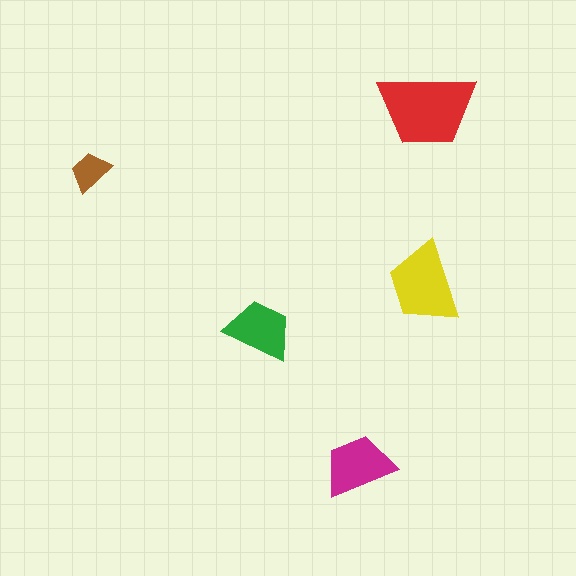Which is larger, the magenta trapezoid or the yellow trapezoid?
The yellow one.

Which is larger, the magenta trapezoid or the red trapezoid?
The red one.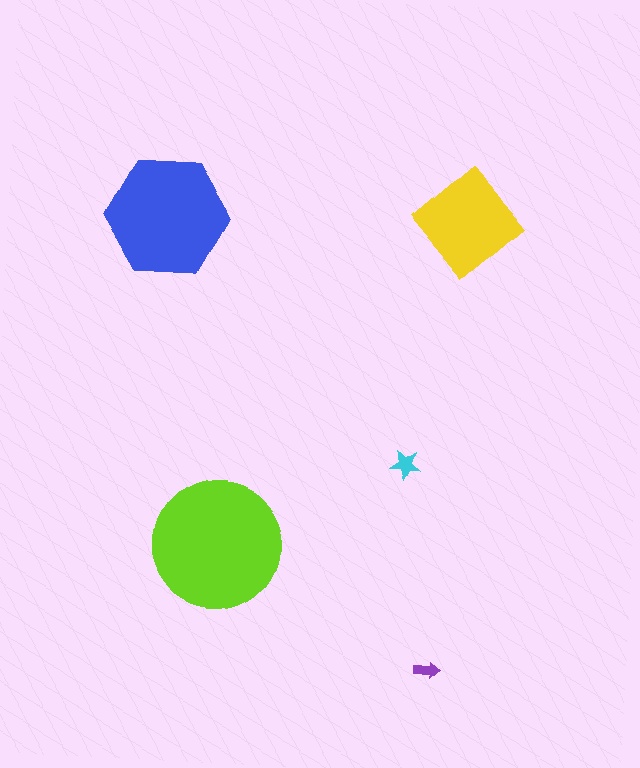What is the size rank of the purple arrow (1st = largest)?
5th.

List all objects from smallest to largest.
The purple arrow, the cyan star, the yellow diamond, the blue hexagon, the lime circle.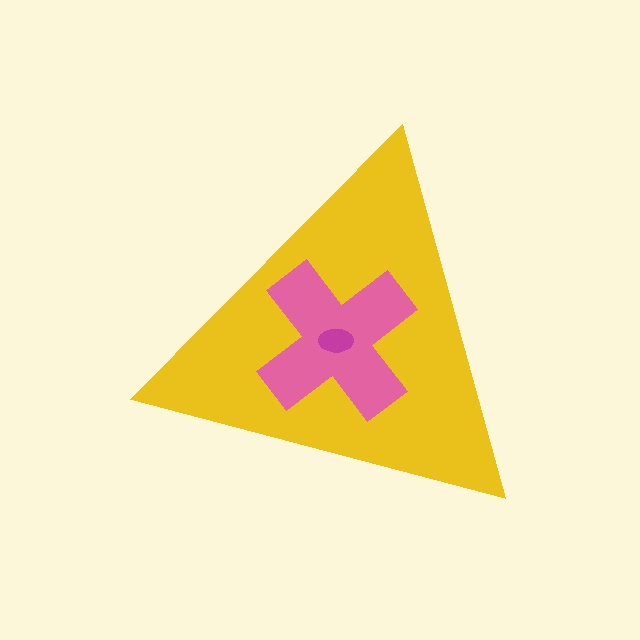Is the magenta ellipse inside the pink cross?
Yes.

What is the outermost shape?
The yellow triangle.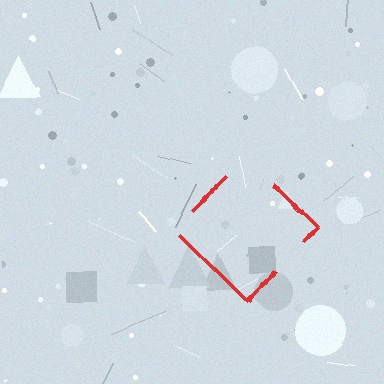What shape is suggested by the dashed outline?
The dashed outline suggests a diamond.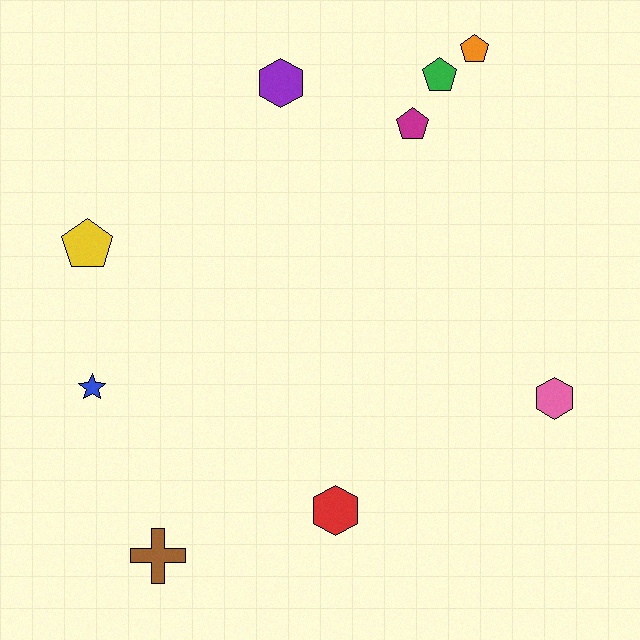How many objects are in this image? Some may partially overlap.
There are 9 objects.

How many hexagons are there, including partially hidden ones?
There are 3 hexagons.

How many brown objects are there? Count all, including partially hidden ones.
There is 1 brown object.